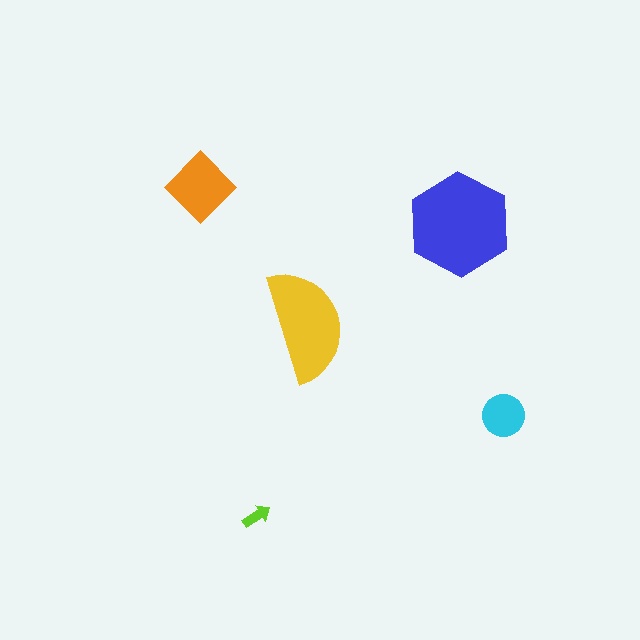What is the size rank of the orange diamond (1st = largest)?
3rd.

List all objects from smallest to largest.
The lime arrow, the cyan circle, the orange diamond, the yellow semicircle, the blue hexagon.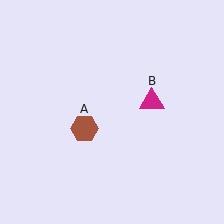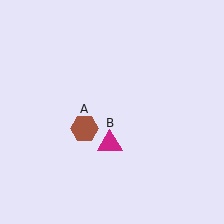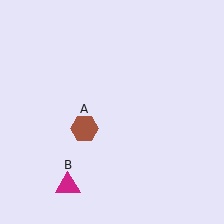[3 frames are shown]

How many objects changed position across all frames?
1 object changed position: magenta triangle (object B).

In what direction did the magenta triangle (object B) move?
The magenta triangle (object B) moved down and to the left.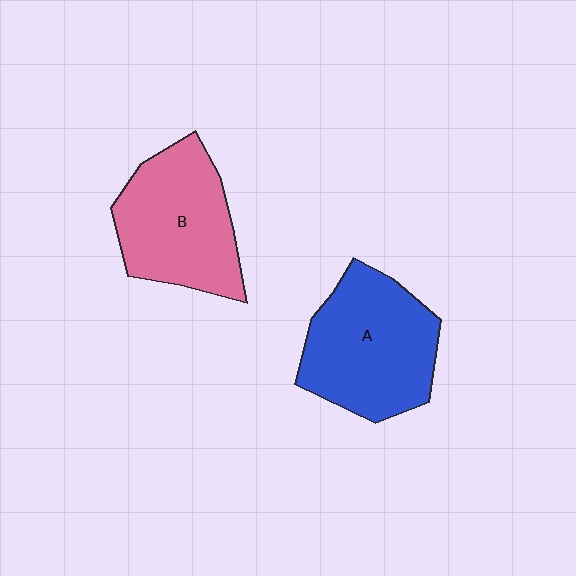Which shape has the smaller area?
Shape B (pink).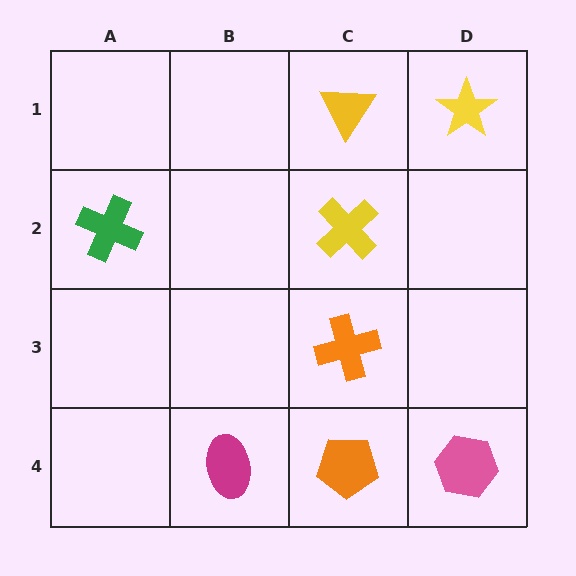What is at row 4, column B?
A magenta ellipse.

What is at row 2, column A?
A green cross.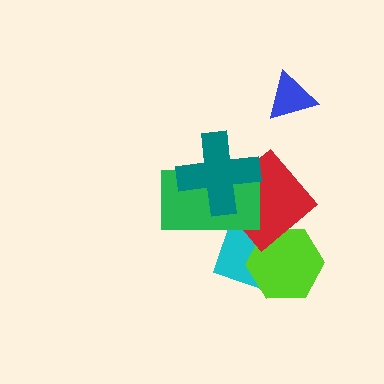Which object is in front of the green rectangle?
The teal cross is in front of the green rectangle.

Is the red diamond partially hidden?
Yes, it is partially covered by another shape.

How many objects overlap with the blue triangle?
0 objects overlap with the blue triangle.